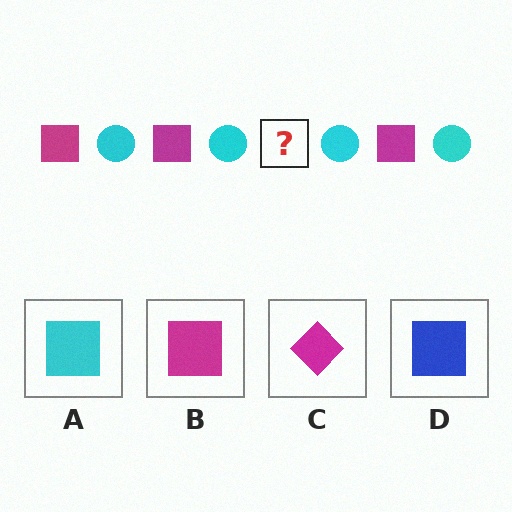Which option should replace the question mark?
Option B.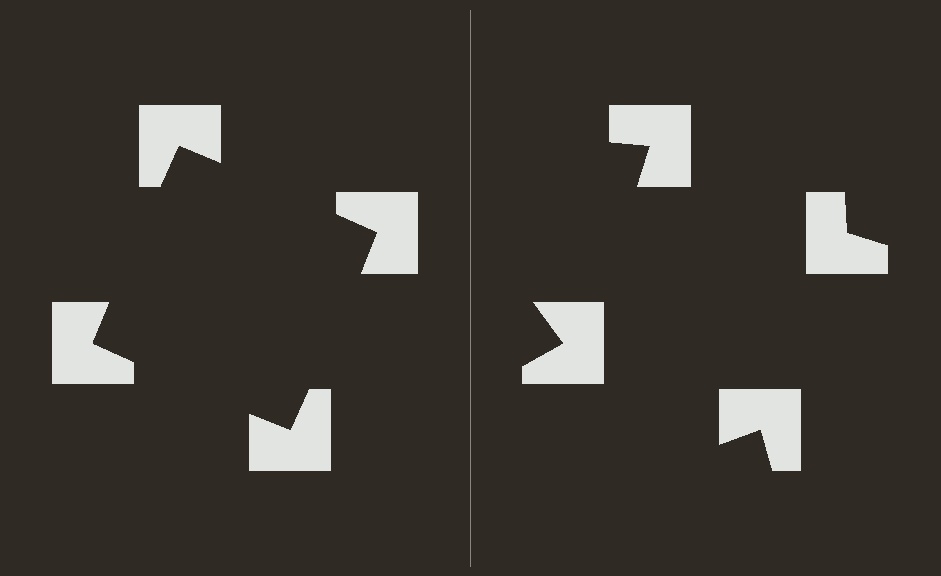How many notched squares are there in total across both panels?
8 — 4 on each side.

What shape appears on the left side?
An illusory square.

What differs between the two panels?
The notched squares are positioned identically on both sides; only the wedge orientations differ. On the left they align to a square; on the right they are misaligned.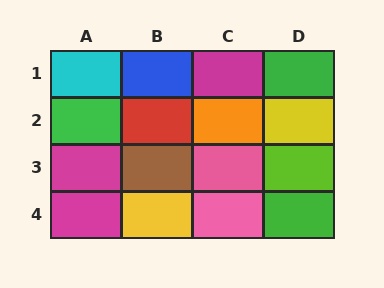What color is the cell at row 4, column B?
Yellow.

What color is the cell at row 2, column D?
Yellow.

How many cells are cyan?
1 cell is cyan.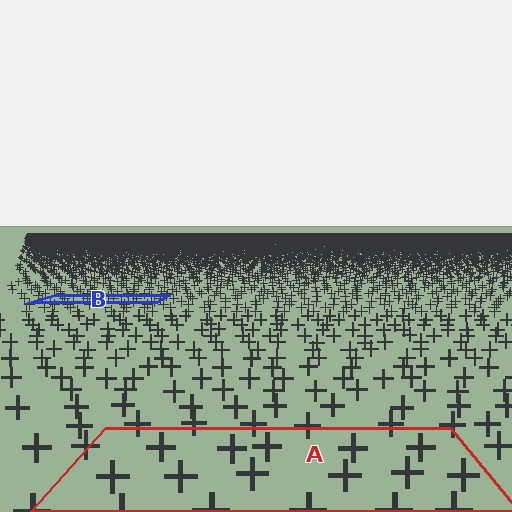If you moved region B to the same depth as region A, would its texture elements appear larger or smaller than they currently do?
They would appear larger. At a closer depth, the same texture elements are projected at a bigger on-screen size.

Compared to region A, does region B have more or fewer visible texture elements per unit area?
Region B has more texture elements per unit area — they are packed more densely because it is farther away.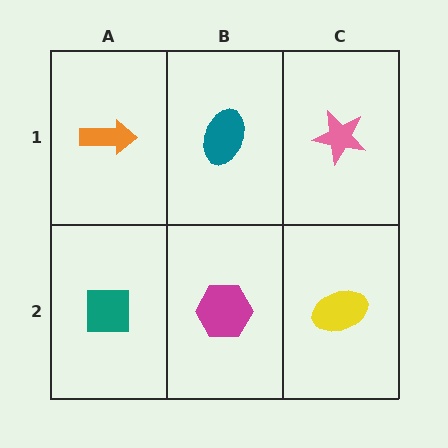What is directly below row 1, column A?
A teal square.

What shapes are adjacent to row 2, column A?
An orange arrow (row 1, column A), a magenta hexagon (row 2, column B).